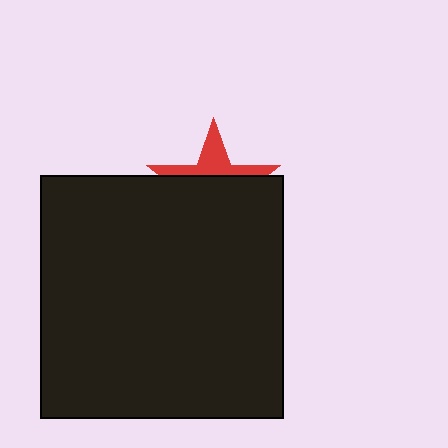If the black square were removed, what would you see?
You would see the complete red star.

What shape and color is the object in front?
The object in front is a black square.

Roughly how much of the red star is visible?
A small part of it is visible (roughly 35%).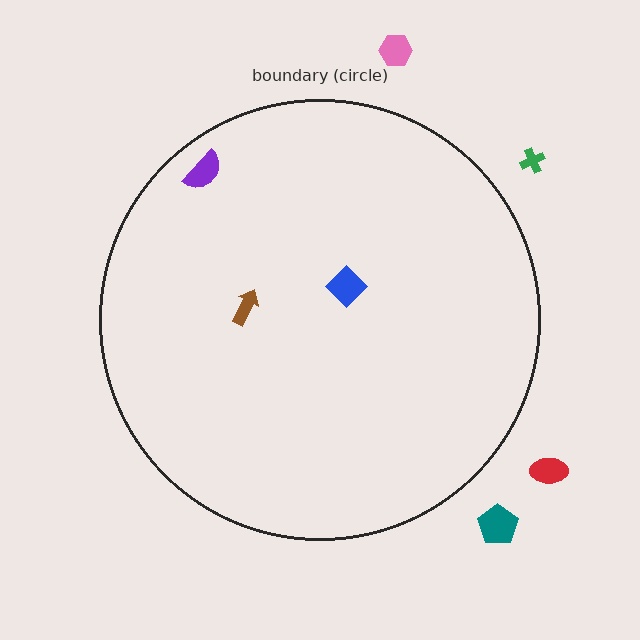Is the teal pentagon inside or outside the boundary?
Outside.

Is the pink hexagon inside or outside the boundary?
Outside.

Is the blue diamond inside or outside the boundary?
Inside.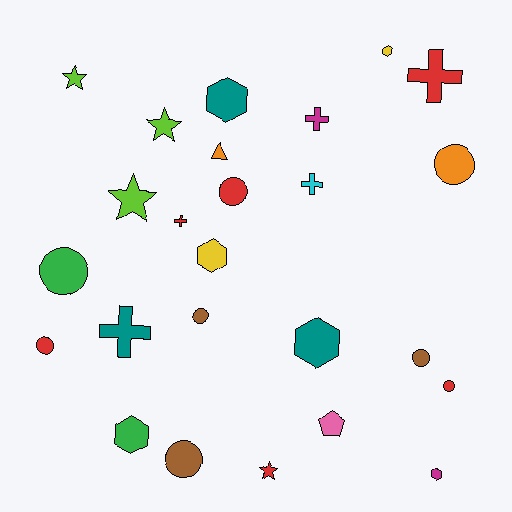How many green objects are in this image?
There are 2 green objects.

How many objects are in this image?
There are 25 objects.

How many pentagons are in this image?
There is 1 pentagon.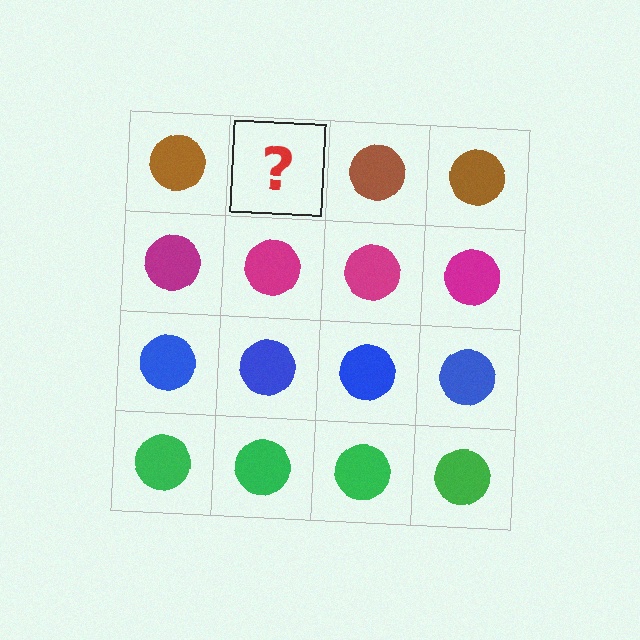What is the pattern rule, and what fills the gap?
The rule is that each row has a consistent color. The gap should be filled with a brown circle.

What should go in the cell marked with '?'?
The missing cell should contain a brown circle.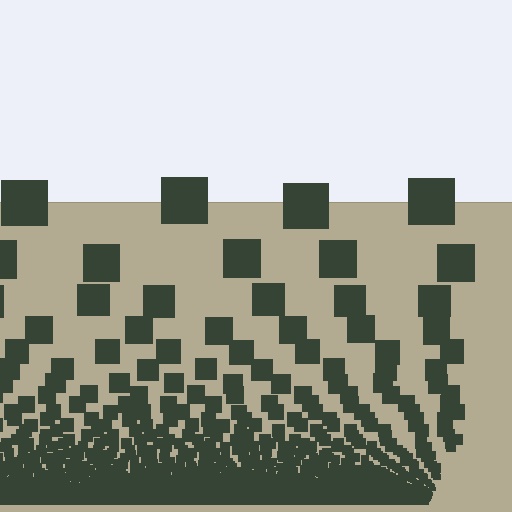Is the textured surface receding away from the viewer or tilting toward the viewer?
The surface appears to tilt toward the viewer. Texture elements get larger and sparser toward the top.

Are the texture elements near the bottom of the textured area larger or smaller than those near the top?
Smaller. The gradient is inverted — elements near the bottom are smaller and denser.